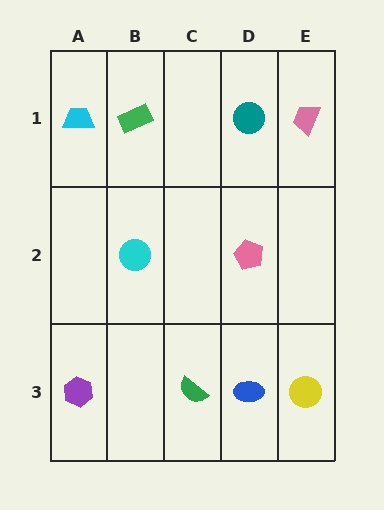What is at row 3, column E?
A yellow circle.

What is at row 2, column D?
A pink pentagon.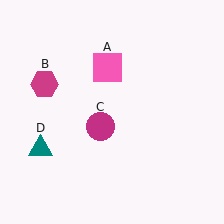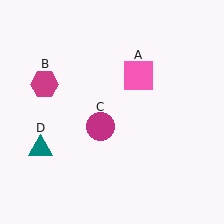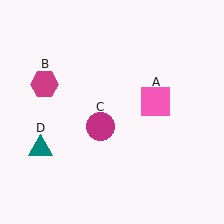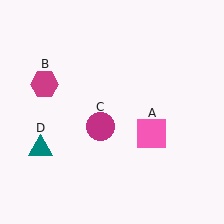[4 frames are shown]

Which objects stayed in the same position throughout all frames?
Magenta hexagon (object B) and magenta circle (object C) and teal triangle (object D) remained stationary.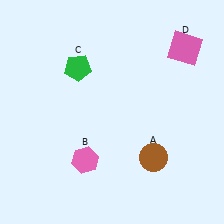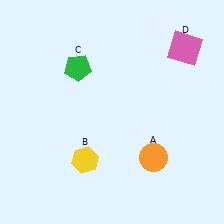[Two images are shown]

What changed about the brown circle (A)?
In Image 1, A is brown. In Image 2, it changed to orange.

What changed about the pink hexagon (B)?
In Image 1, B is pink. In Image 2, it changed to yellow.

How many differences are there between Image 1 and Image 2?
There are 2 differences between the two images.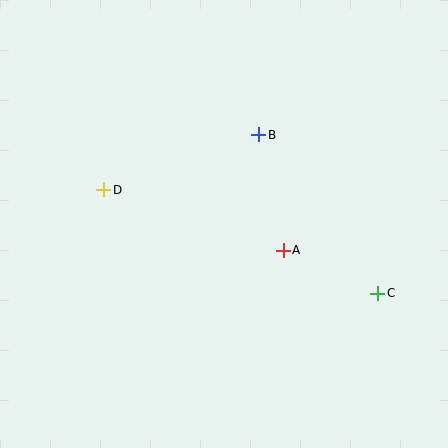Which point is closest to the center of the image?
Point A at (283, 250) is closest to the center.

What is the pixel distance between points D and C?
The distance between D and C is 293 pixels.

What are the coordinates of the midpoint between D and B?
The midpoint between D and B is at (181, 162).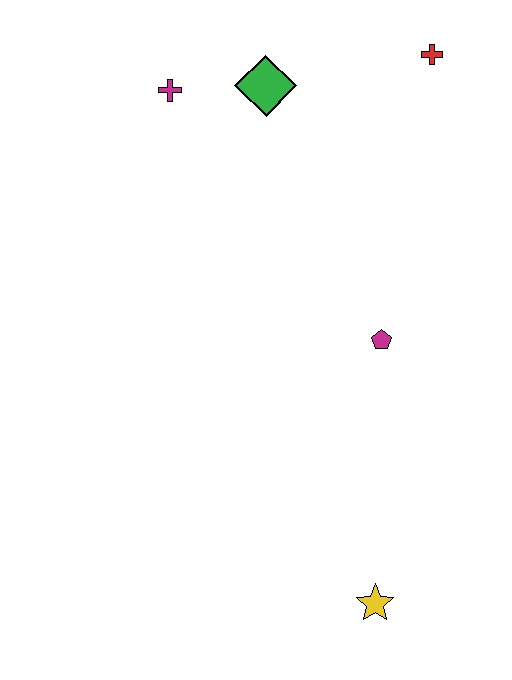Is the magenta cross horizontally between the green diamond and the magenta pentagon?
No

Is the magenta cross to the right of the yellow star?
No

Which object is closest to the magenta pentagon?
The yellow star is closest to the magenta pentagon.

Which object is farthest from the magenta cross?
The yellow star is farthest from the magenta cross.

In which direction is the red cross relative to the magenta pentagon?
The red cross is above the magenta pentagon.